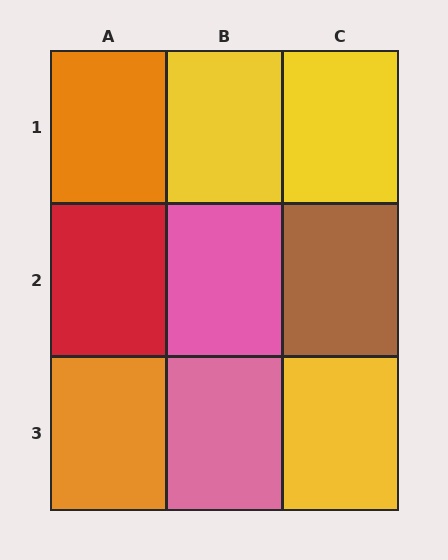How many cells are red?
1 cell is red.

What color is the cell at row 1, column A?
Orange.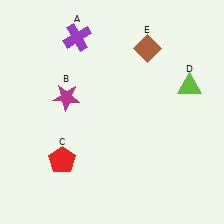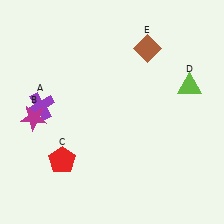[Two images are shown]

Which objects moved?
The objects that moved are: the purple cross (A), the magenta star (B).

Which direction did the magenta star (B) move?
The magenta star (B) moved left.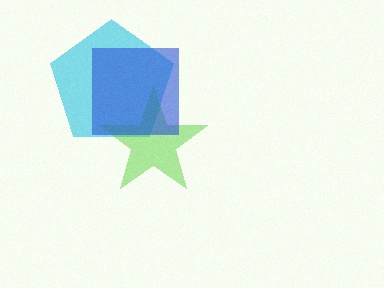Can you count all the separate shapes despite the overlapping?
Yes, there are 3 separate shapes.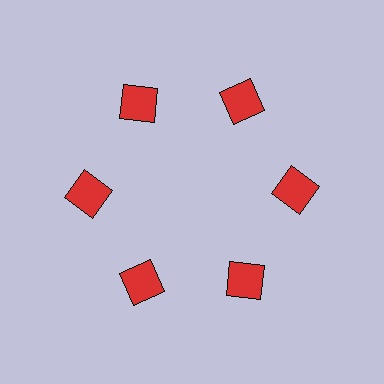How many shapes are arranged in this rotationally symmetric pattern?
There are 6 shapes, arranged in 6 groups of 1.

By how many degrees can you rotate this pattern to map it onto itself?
The pattern maps onto itself every 60 degrees of rotation.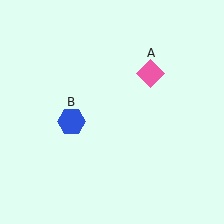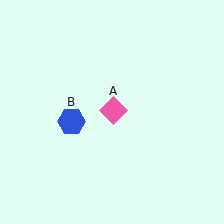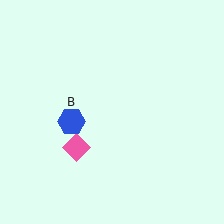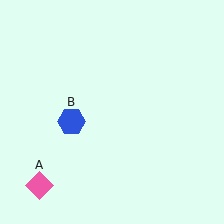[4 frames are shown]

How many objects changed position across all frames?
1 object changed position: pink diamond (object A).